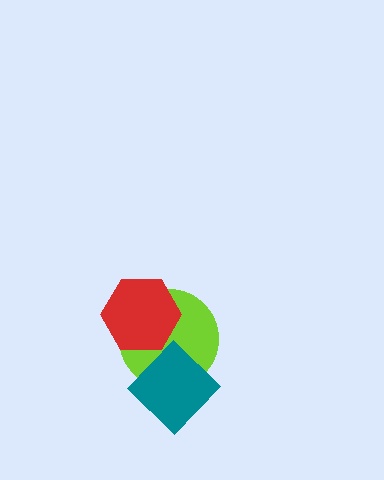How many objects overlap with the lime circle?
2 objects overlap with the lime circle.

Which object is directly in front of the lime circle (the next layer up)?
The red hexagon is directly in front of the lime circle.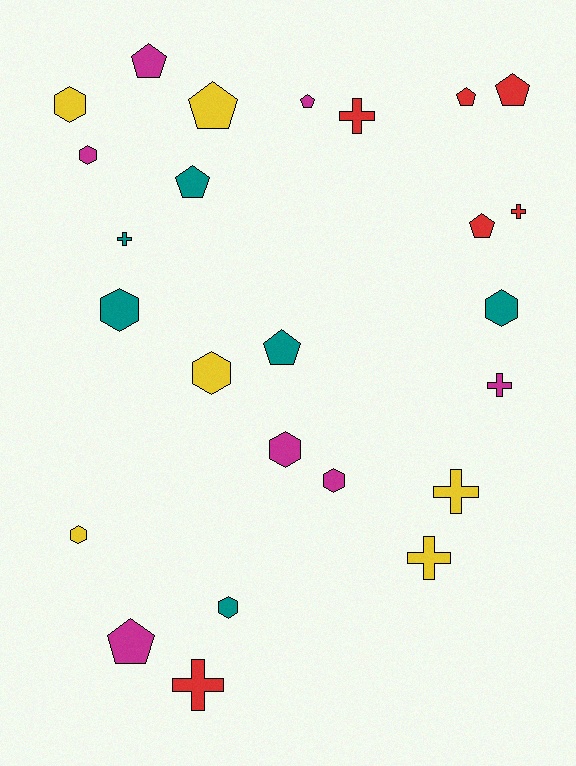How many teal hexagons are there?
There are 3 teal hexagons.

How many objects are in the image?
There are 25 objects.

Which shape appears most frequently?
Pentagon, with 9 objects.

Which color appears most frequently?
Magenta, with 7 objects.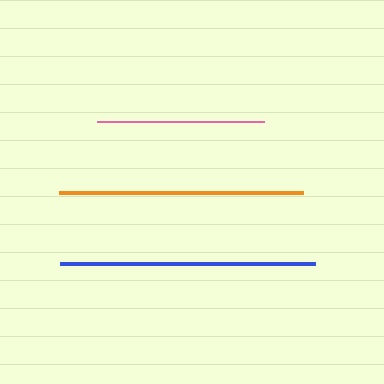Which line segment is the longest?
The blue line is the longest at approximately 254 pixels.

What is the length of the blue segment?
The blue segment is approximately 254 pixels long.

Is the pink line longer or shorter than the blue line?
The blue line is longer than the pink line.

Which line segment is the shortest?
The pink line is the shortest at approximately 167 pixels.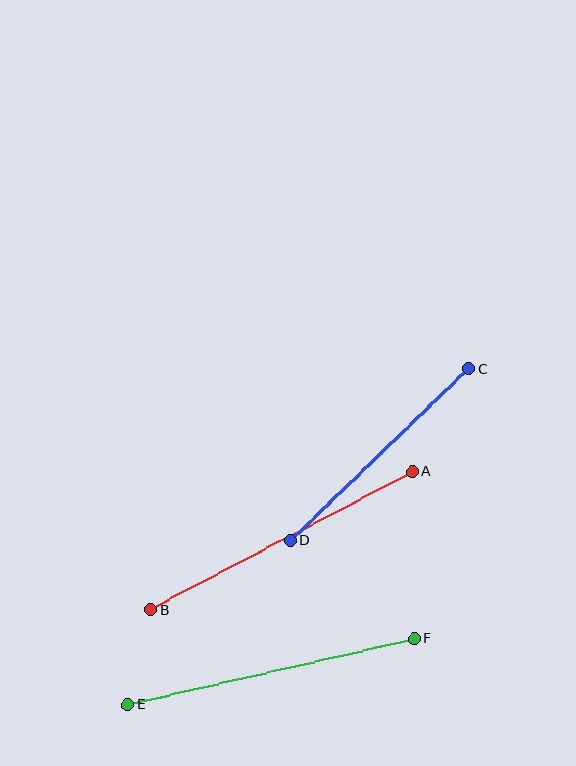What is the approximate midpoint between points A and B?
The midpoint is at approximately (281, 541) pixels.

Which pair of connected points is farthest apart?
Points A and B are farthest apart.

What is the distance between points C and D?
The distance is approximately 247 pixels.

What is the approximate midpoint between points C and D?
The midpoint is at approximately (380, 455) pixels.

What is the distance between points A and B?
The distance is approximately 296 pixels.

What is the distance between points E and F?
The distance is approximately 295 pixels.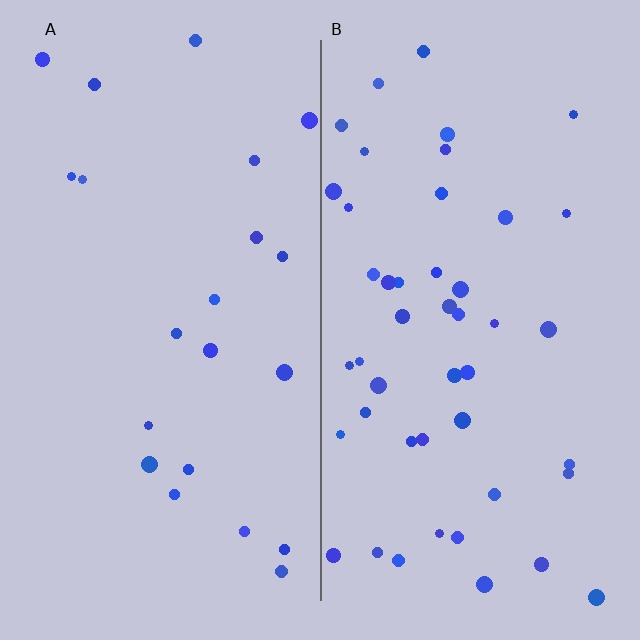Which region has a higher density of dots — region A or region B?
B (the right).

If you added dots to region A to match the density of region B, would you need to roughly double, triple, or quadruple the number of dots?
Approximately double.